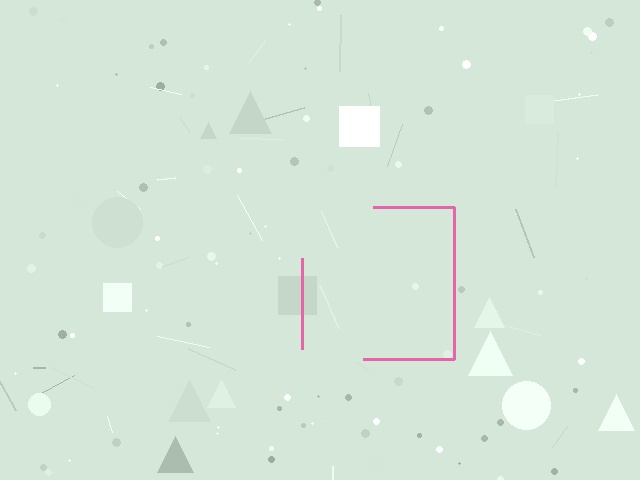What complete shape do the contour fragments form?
The contour fragments form a square.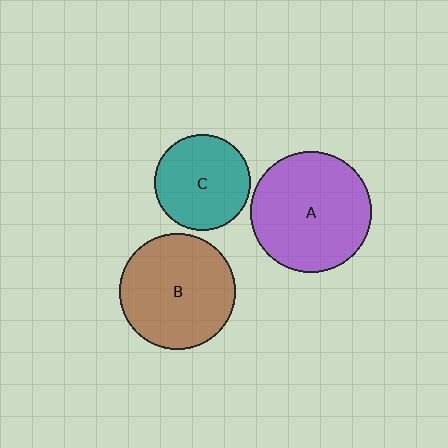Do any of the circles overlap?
No, none of the circles overlap.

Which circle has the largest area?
Circle A (purple).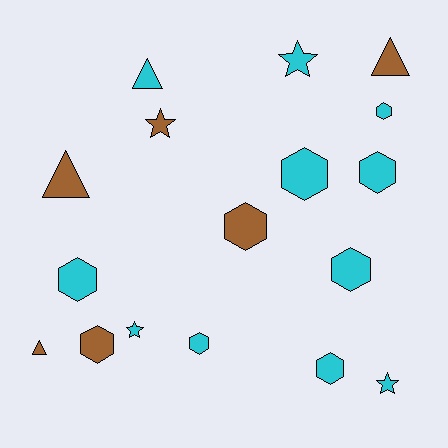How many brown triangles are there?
There are 3 brown triangles.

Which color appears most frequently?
Cyan, with 11 objects.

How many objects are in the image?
There are 17 objects.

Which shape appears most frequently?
Hexagon, with 9 objects.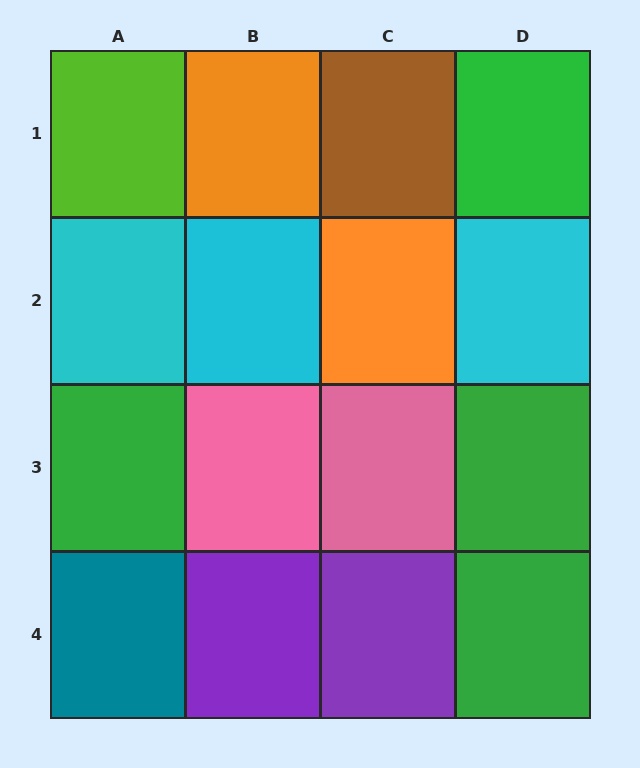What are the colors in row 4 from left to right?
Teal, purple, purple, green.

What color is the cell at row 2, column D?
Cyan.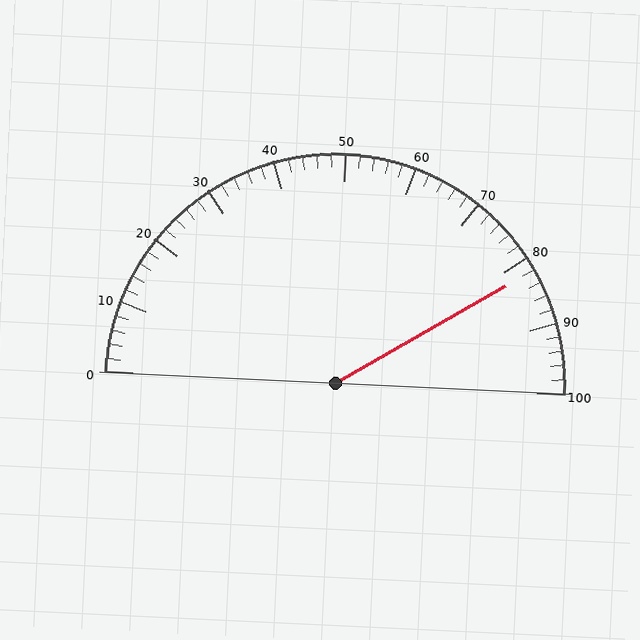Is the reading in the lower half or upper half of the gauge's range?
The reading is in the upper half of the range (0 to 100).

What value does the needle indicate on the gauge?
The needle indicates approximately 82.